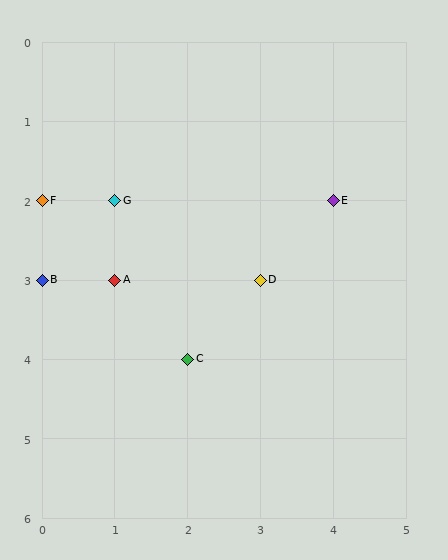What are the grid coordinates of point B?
Point B is at grid coordinates (0, 3).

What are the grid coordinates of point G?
Point G is at grid coordinates (1, 2).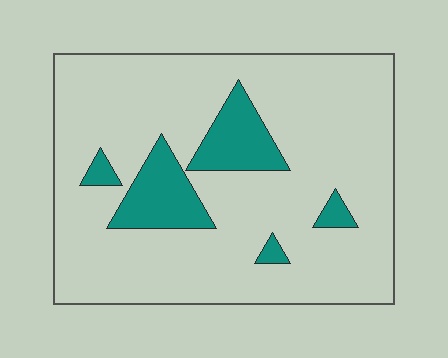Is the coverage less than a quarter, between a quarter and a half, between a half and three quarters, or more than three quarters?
Less than a quarter.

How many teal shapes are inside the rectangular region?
5.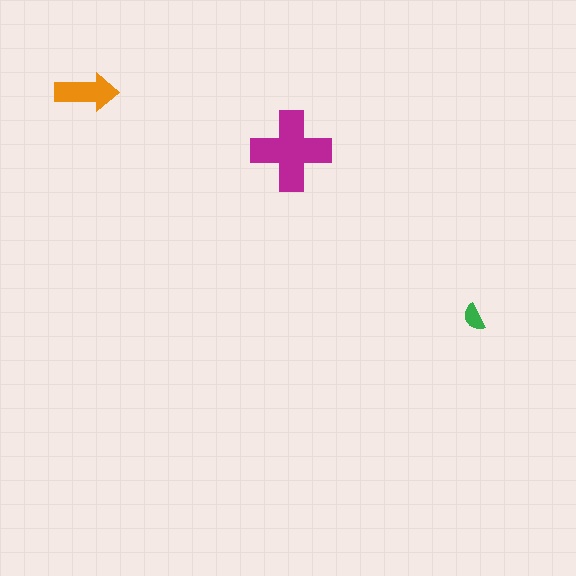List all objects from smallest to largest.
The green semicircle, the orange arrow, the magenta cross.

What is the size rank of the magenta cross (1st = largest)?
1st.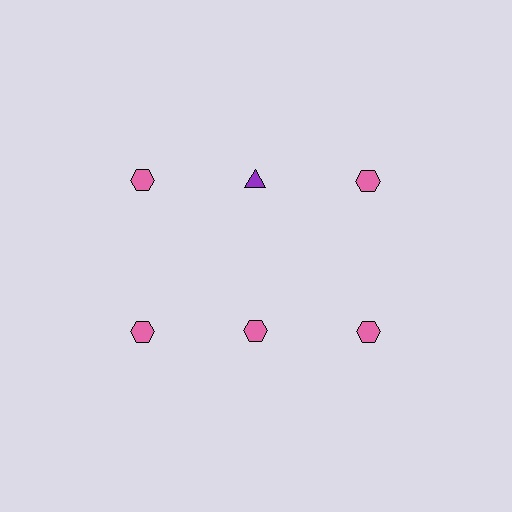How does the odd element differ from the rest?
It differs in both color (purple instead of pink) and shape (triangle instead of hexagon).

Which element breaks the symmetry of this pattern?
The purple triangle in the top row, second from left column breaks the symmetry. All other shapes are pink hexagons.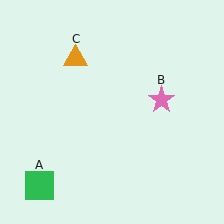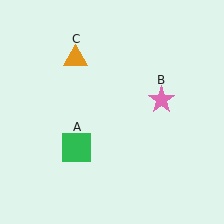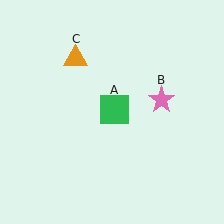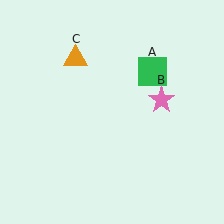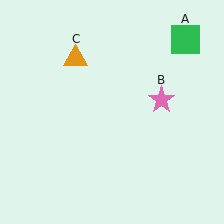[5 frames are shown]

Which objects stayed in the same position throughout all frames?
Pink star (object B) and orange triangle (object C) remained stationary.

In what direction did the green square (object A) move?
The green square (object A) moved up and to the right.